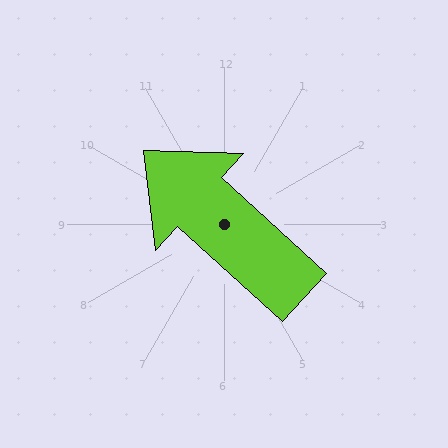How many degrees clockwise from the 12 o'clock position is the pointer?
Approximately 312 degrees.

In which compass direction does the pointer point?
Northwest.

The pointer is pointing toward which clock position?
Roughly 10 o'clock.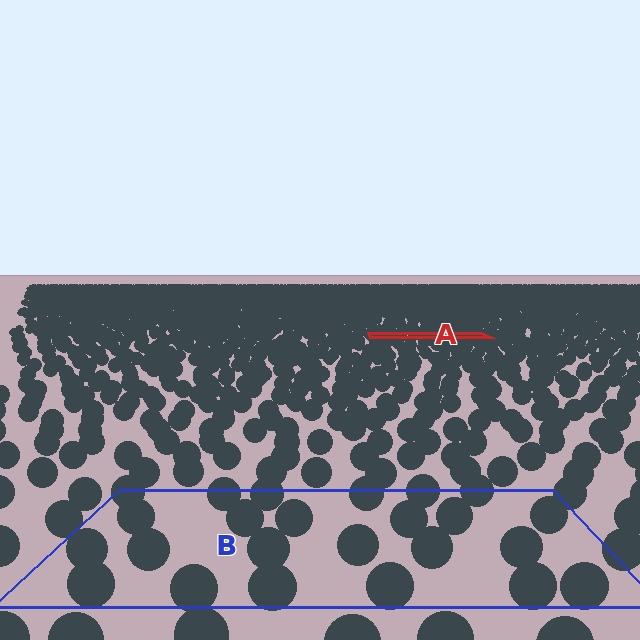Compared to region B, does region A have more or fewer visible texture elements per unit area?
Region A has more texture elements per unit area — they are packed more densely because it is farther away.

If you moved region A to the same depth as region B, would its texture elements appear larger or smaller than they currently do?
They would appear larger. At a closer depth, the same texture elements are projected at a bigger on-screen size.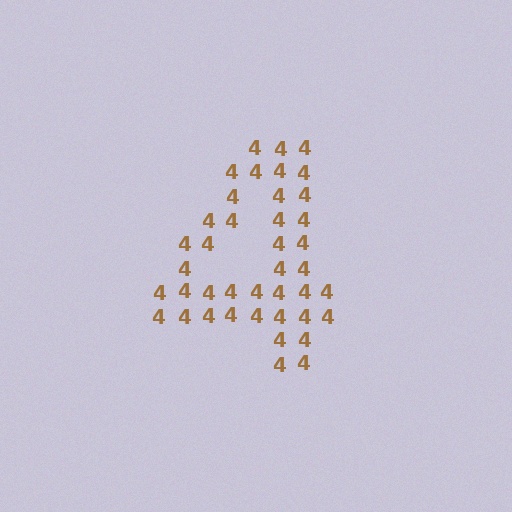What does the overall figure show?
The overall figure shows the digit 4.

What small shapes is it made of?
It is made of small digit 4's.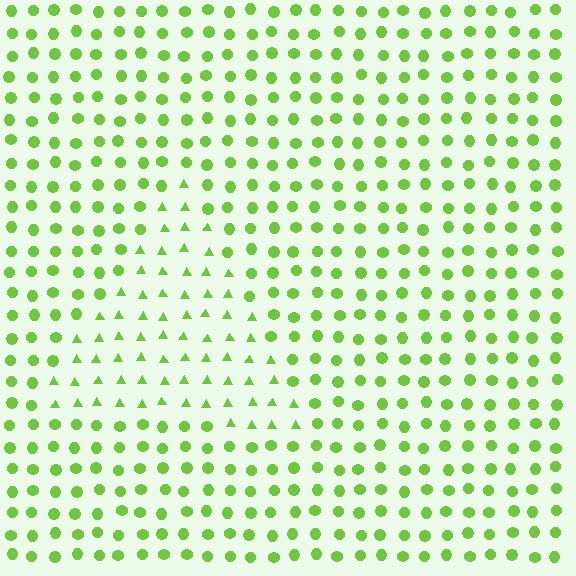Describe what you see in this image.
The image is filled with small lime elements arranged in a uniform grid. A triangle-shaped region contains triangles, while the surrounding area contains circles. The boundary is defined purely by the change in element shape.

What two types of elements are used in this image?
The image uses triangles inside the triangle region and circles outside it.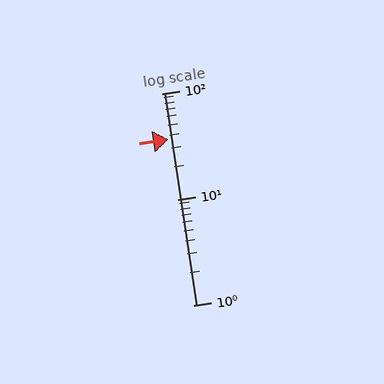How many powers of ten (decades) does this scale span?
The scale spans 2 decades, from 1 to 100.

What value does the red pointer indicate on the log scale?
The pointer indicates approximately 37.